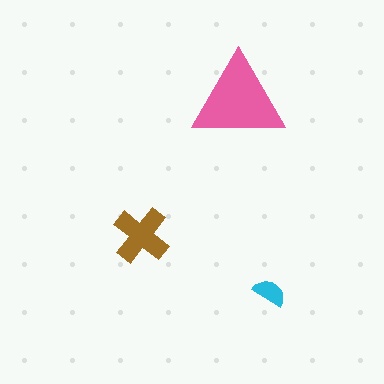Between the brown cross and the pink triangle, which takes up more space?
The pink triangle.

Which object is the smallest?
The cyan semicircle.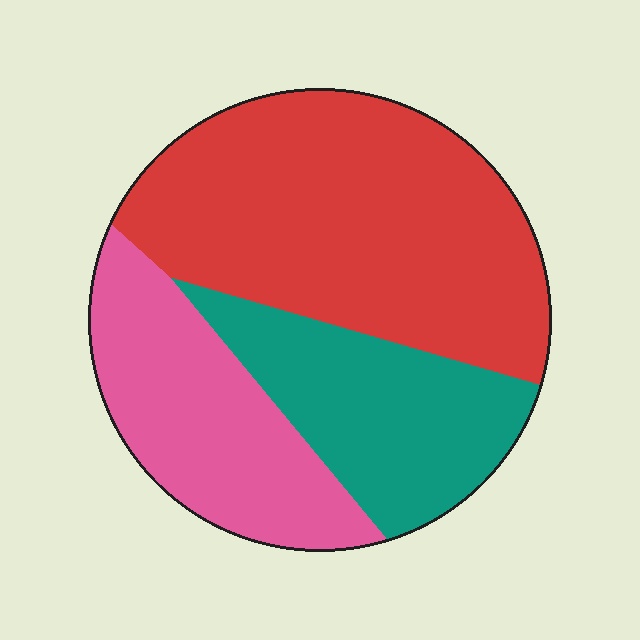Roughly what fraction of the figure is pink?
Pink takes up about one quarter (1/4) of the figure.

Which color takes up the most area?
Red, at roughly 50%.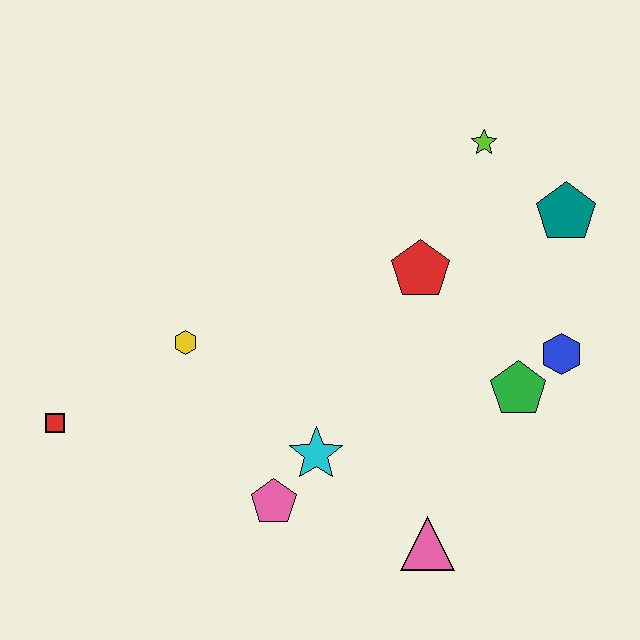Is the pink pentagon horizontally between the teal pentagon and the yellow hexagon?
Yes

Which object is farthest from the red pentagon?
The red square is farthest from the red pentagon.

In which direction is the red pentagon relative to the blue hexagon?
The red pentagon is to the left of the blue hexagon.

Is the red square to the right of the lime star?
No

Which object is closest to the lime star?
The teal pentagon is closest to the lime star.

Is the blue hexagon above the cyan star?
Yes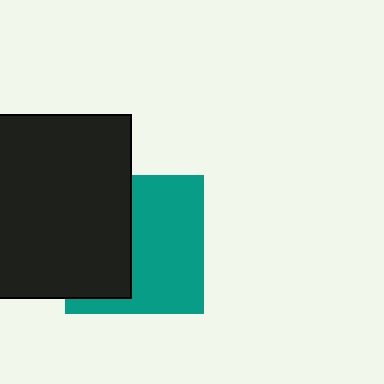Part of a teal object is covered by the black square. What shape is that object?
It is a square.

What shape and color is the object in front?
The object in front is a black square.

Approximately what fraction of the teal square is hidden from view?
Roughly 43% of the teal square is hidden behind the black square.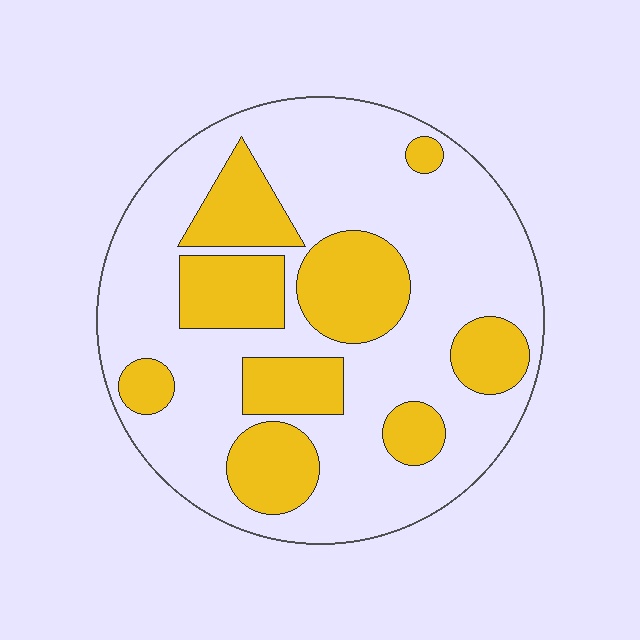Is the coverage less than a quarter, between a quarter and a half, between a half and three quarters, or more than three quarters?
Between a quarter and a half.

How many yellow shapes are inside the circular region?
9.